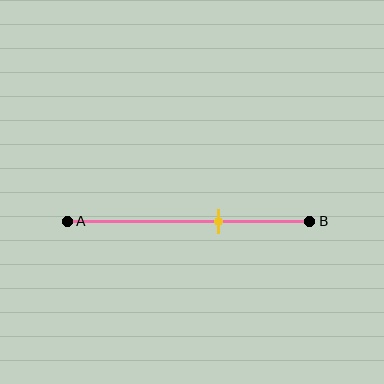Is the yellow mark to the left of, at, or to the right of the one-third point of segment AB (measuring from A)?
The yellow mark is to the right of the one-third point of segment AB.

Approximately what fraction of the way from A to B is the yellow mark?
The yellow mark is approximately 60% of the way from A to B.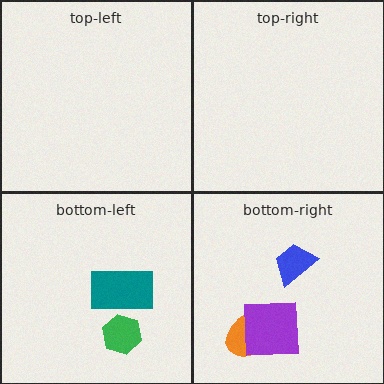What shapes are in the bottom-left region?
The teal rectangle, the green hexagon.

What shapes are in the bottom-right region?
The blue trapezoid, the orange ellipse, the purple square.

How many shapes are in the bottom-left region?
2.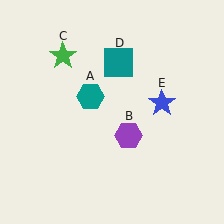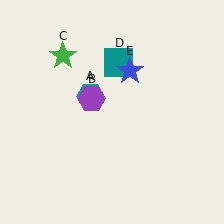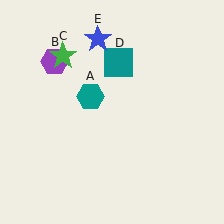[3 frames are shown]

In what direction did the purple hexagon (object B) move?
The purple hexagon (object B) moved up and to the left.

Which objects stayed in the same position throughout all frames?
Teal hexagon (object A) and green star (object C) and teal square (object D) remained stationary.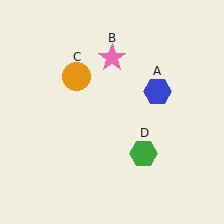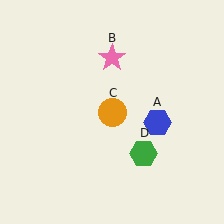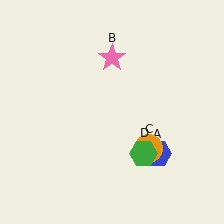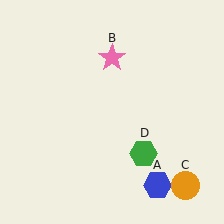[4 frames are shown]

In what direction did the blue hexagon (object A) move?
The blue hexagon (object A) moved down.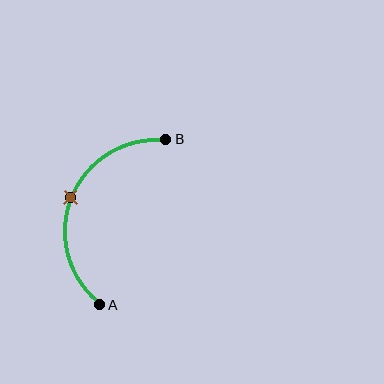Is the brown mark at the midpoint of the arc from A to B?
Yes. The brown mark lies on the arc at equal arc-length from both A and B — it is the arc midpoint.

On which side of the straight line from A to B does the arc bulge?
The arc bulges to the left of the straight line connecting A and B.